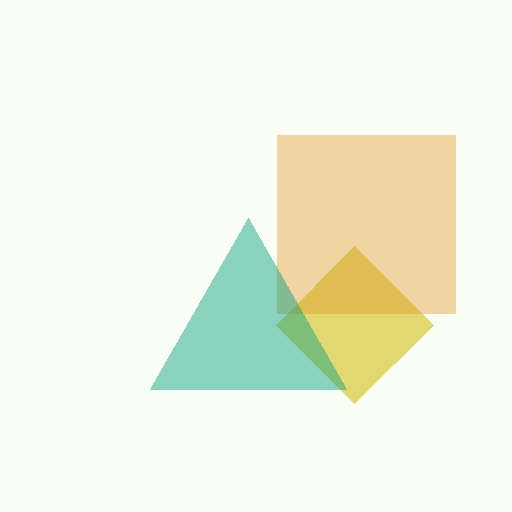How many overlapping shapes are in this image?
There are 3 overlapping shapes in the image.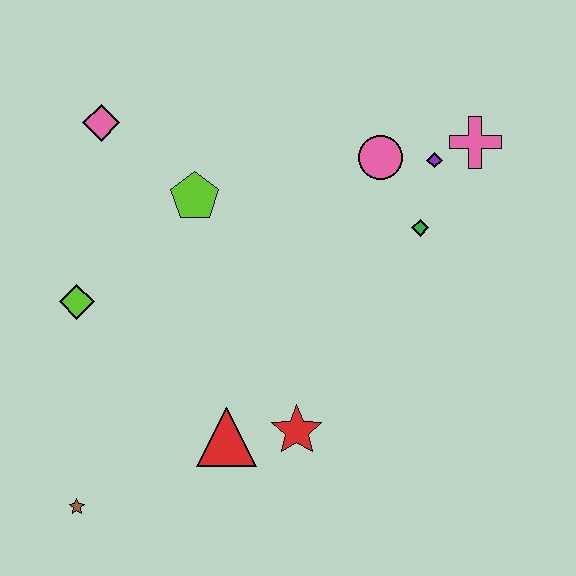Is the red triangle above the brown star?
Yes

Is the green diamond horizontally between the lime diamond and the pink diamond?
No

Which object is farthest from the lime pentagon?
The brown star is farthest from the lime pentagon.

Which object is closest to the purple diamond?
The pink cross is closest to the purple diamond.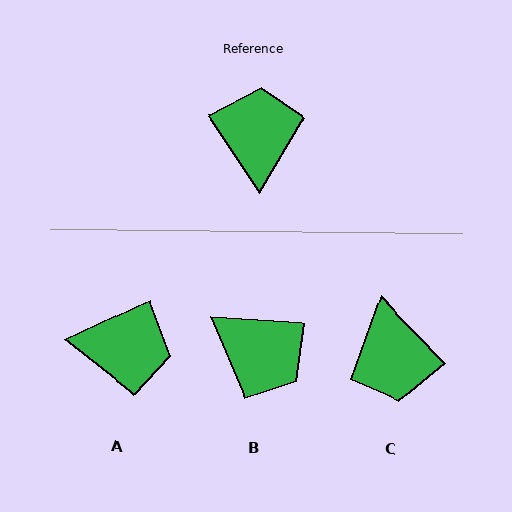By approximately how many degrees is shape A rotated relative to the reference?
Approximately 98 degrees clockwise.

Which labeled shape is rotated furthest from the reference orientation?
C, about 169 degrees away.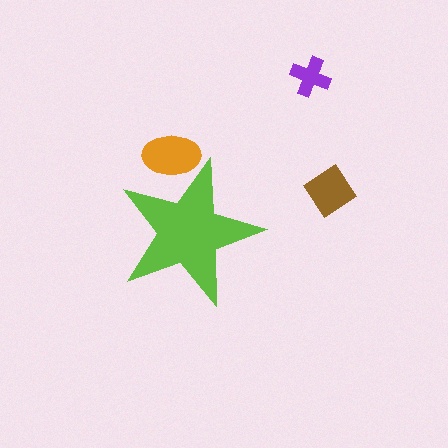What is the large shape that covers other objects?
A lime star.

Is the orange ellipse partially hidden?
Yes, the orange ellipse is partially hidden behind the lime star.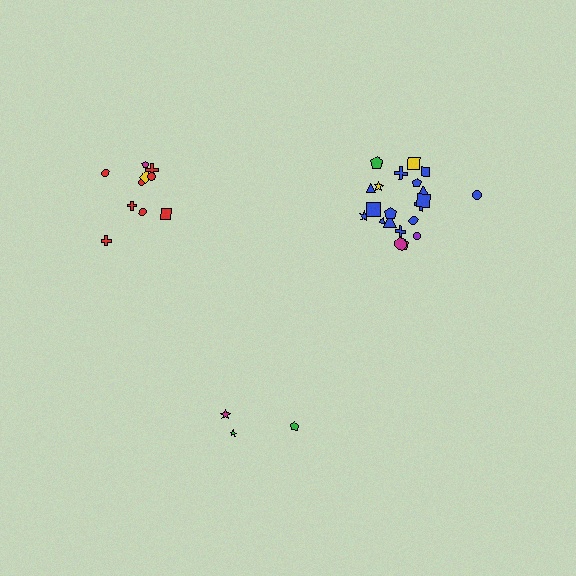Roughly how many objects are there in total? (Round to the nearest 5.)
Roughly 35 objects in total.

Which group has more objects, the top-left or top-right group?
The top-right group.